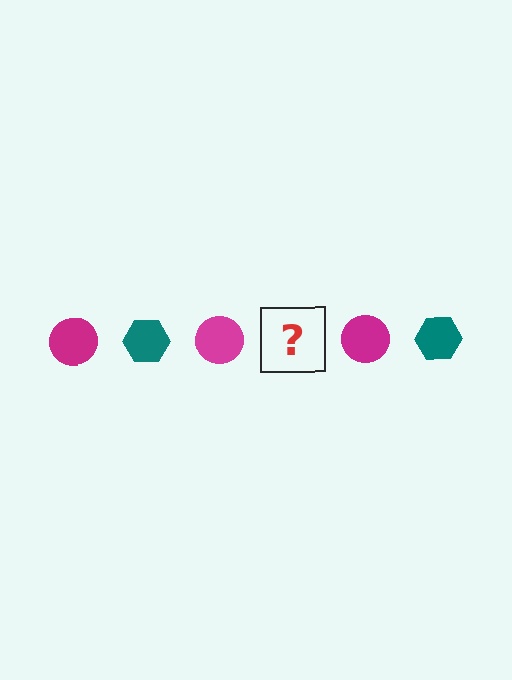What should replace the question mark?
The question mark should be replaced with a teal hexagon.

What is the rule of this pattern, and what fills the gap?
The rule is that the pattern alternates between magenta circle and teal hexagon. The gap should be filled with a teal hexagon.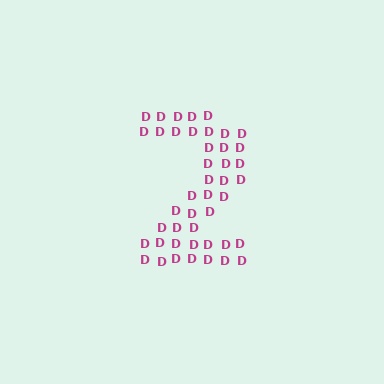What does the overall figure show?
The overall figure shows the digit 2.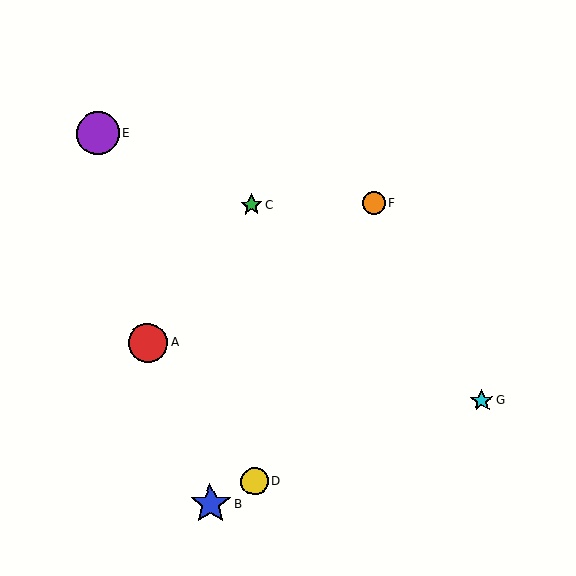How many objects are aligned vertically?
2 objects (C, D) are aligned vertically.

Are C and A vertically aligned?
No, C is at x≈252 and A is at x≈148.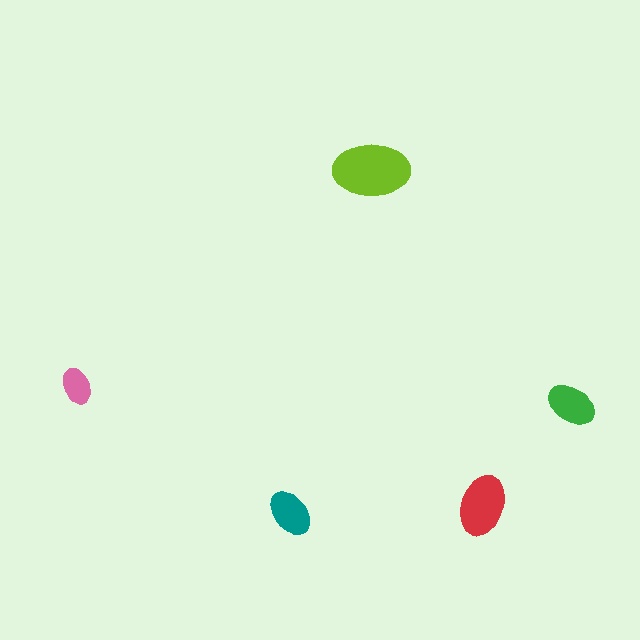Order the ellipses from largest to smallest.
the lime one, the red one, the green one, the teal one, the pink one.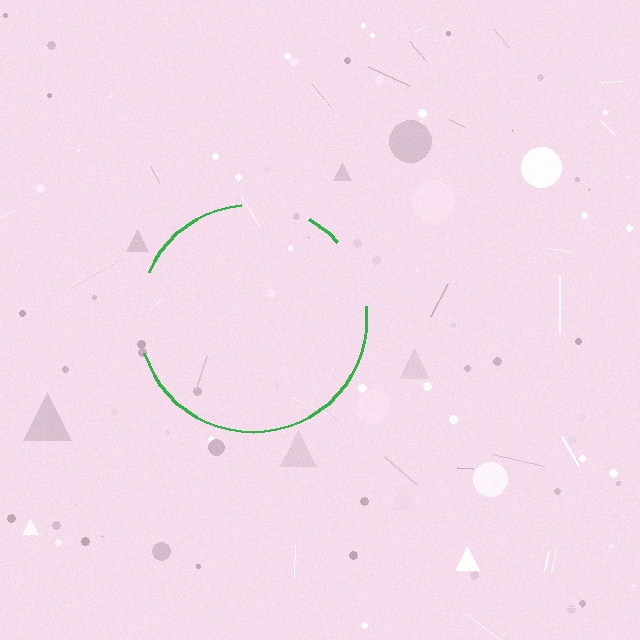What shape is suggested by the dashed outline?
The dashed outline suggests a circle.